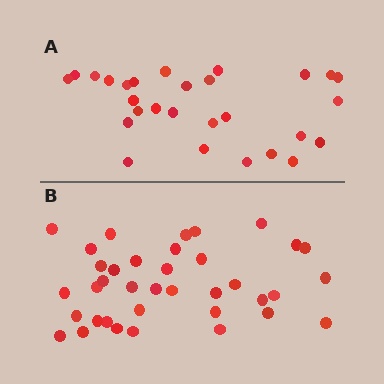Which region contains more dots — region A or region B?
Region B (the bottom region) has more dots.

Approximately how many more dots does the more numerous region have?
Region B has roughly 8 or so more dots than region A.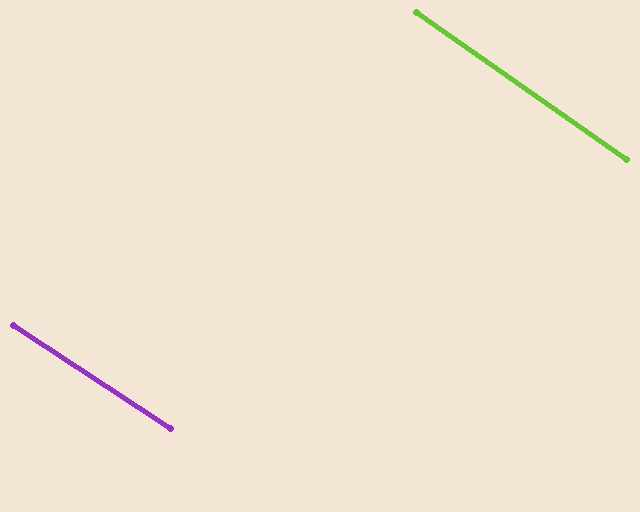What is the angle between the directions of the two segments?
Approximately 2 degrees.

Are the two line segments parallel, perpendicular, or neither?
Parallel — their directions differ by only 1.9°.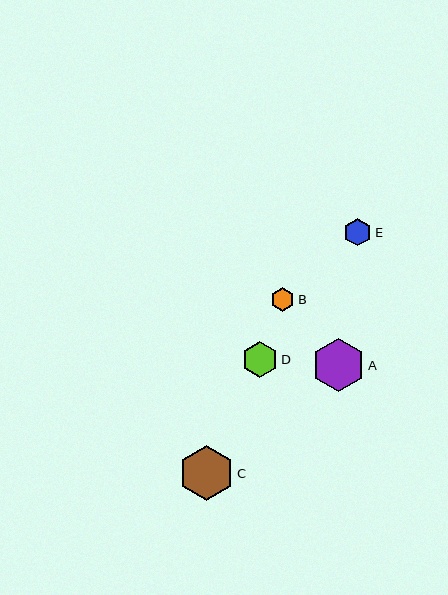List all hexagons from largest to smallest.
From largest to smallest: C, A, D, E, B.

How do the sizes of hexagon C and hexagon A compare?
Hexagon C and hexagon A are approximately the same size.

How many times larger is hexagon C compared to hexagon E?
Hexagon C is approximately 2.0 times the size of hexagon E.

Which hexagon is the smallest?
Hexagon B is the smallest with a size of approximately 23 pixels.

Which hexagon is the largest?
Hexagon C is the largest with a size of approximately 55 pixels.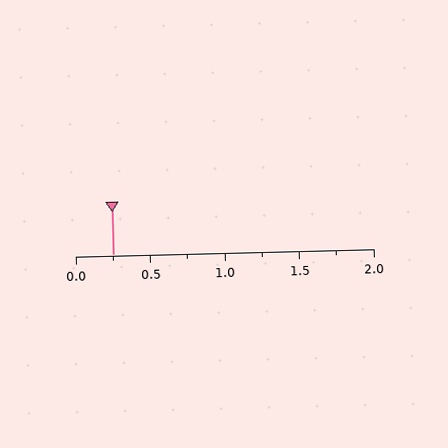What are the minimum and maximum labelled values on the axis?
The axis runs from 0.0 to 2.0.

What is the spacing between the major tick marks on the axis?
The major ticks are spaced 0.5 apart.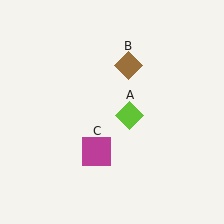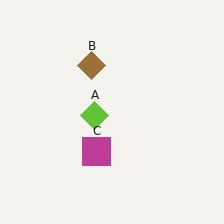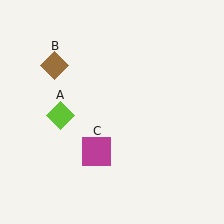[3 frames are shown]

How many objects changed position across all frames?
2 objects changed position: lime diamond (object A), brown diamond (object B).